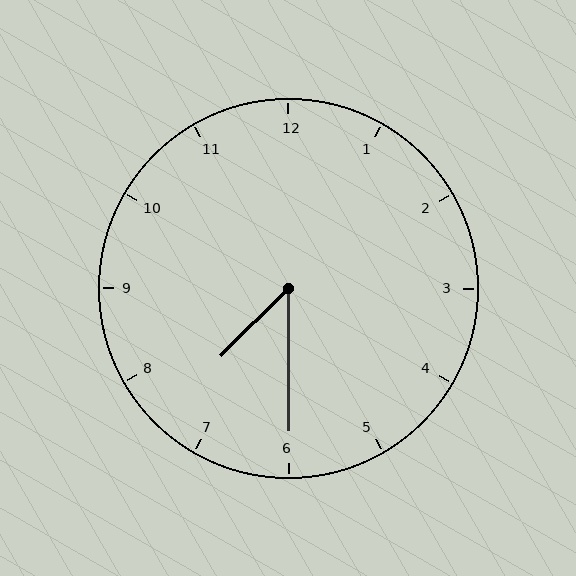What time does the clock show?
7:30.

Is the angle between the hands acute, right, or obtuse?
It is acute.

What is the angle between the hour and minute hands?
Approximately 45 degrees.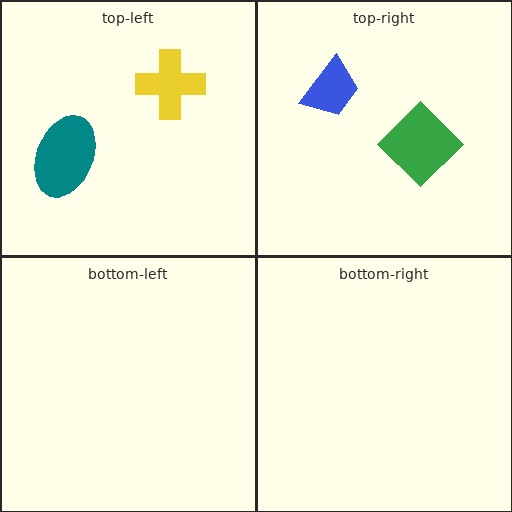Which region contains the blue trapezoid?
The top-right region.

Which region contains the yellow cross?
The top-left region.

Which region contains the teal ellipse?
The top-left region.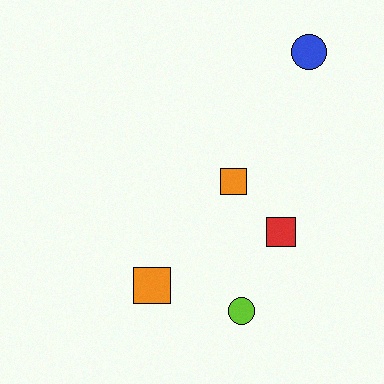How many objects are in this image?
There are 5 objects.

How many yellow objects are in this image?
There are no yellow objects.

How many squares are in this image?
There are 3 squares.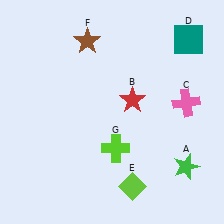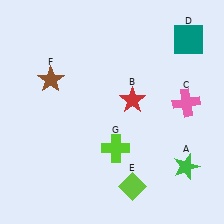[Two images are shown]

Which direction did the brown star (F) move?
The brown star (F) moved down.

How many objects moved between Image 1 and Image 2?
1 object moved between the two images.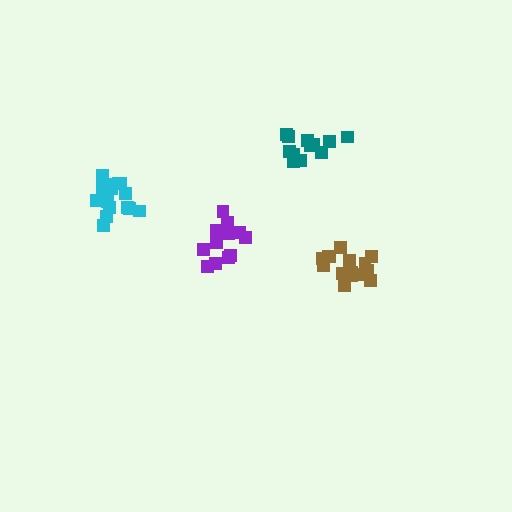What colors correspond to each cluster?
The clusters are colored: teal, brown, purple, cyan.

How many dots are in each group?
Group 1: 13 dots, Group 2: 15 dots, Group 3: 14 dots, Group 4: 17 dots (59 total).